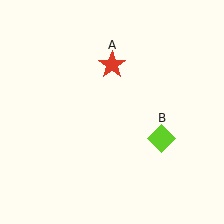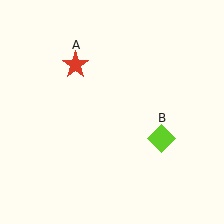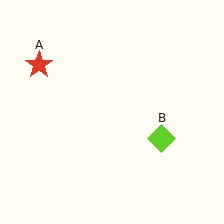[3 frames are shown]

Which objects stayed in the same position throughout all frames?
Lime diamond (object B) remained stationary.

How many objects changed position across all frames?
1 object changed position: red star (object A).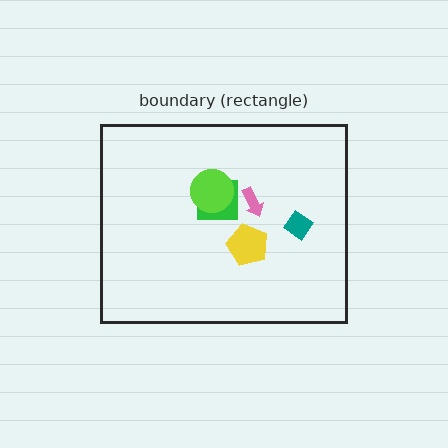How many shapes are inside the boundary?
5 inside, 0 outside.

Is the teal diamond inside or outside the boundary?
Inside.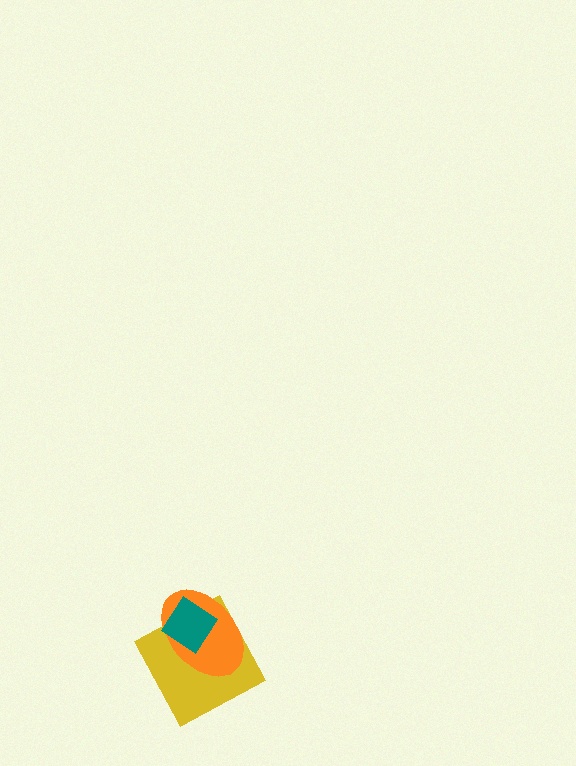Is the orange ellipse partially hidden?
Yes, it is partially covered by another shape.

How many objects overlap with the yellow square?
2 objects overlap with the yellow square.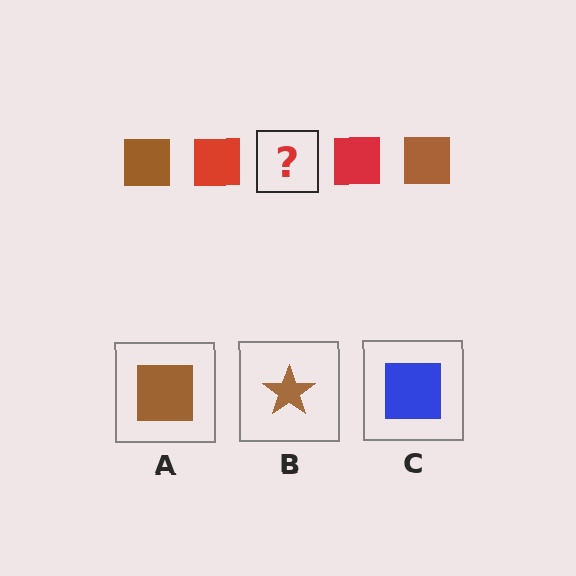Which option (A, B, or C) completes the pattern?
A.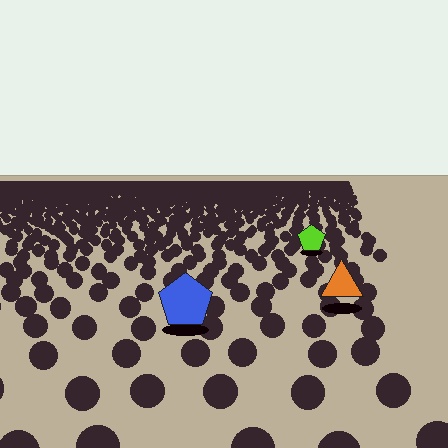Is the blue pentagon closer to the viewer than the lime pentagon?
Yes. The blue pentagon is closer — you can tell from the texture gradient: the ground texture is coarser near it.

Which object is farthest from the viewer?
The lime pentagon is farthest from the viewer. It appears smaller and the ground texture around it is denser.